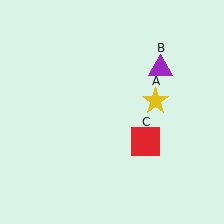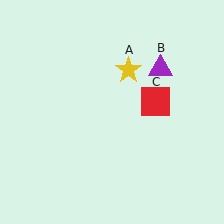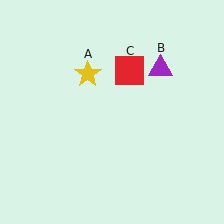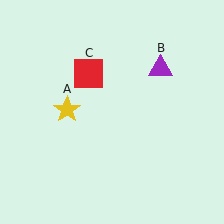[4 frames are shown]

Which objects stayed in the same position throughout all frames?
Purple triangle (object B) remained stationary.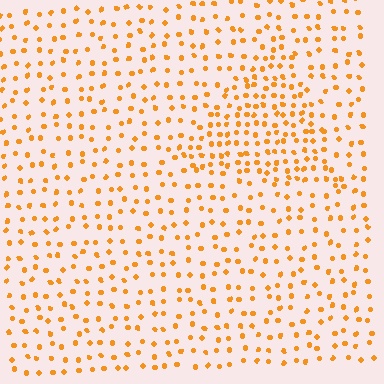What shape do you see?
I see a triangle.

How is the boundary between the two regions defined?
The boundary is defined by a change in element density (approximately 1.8x ratio). All elements are the same color, size, and shape.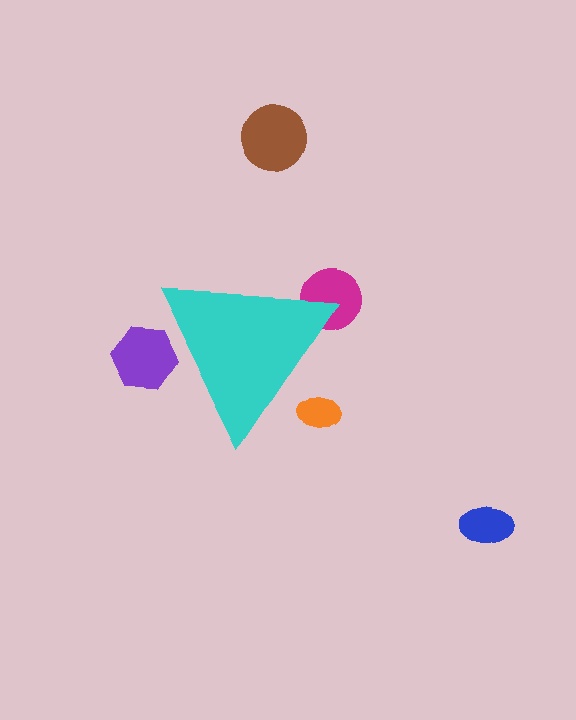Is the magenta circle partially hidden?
Yes, the magenta circle is partially hidden behind the cyan triangle.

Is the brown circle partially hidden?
No, the brown circle is fully visible.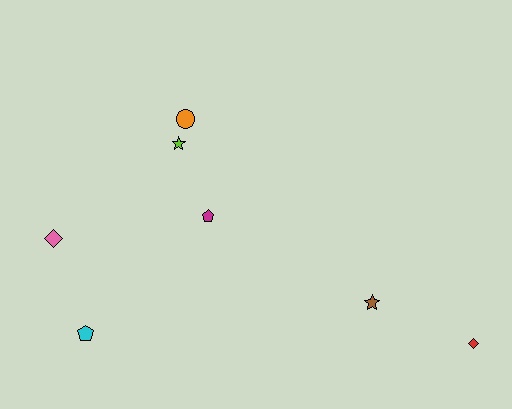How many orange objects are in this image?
There is 1 orange object.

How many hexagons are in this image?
There are no hexagons.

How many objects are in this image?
There are 7 objects.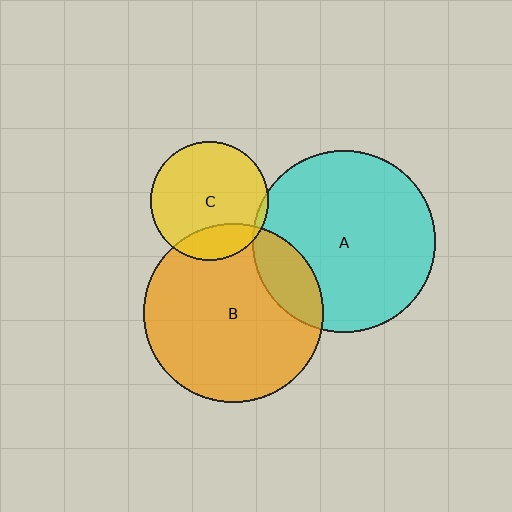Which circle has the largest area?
Circle A (cyan).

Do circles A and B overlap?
Yes.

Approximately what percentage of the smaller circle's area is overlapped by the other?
Approximately 15%.